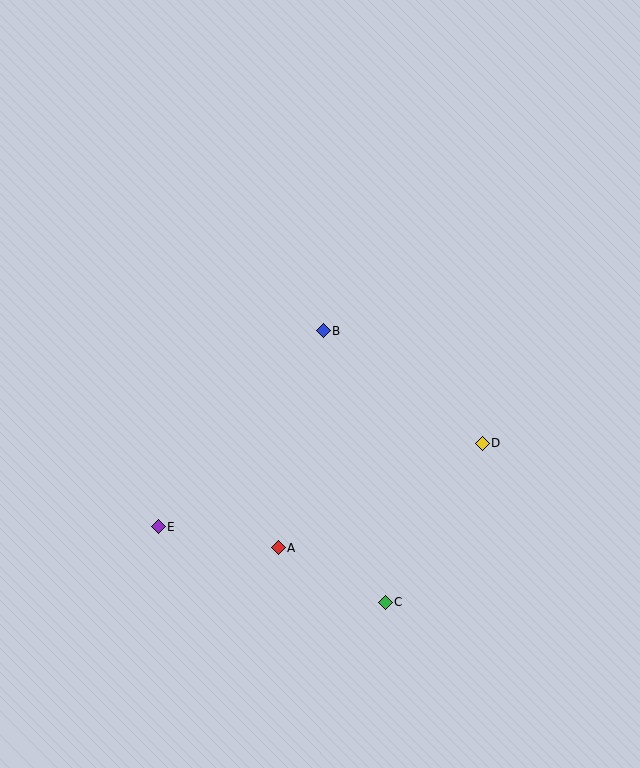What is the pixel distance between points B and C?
The distance between B and C is 278 pixels.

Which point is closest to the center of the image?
Point B at (323, 331) is closest to the center.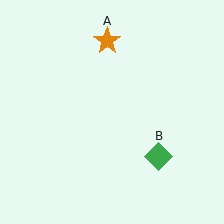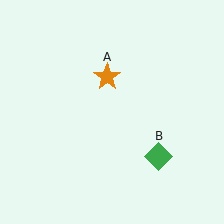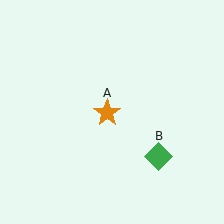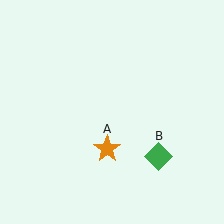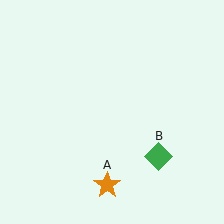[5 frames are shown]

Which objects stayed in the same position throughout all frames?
Green diamond (object B) remained stationary.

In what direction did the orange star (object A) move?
The orange star (object A) moved down.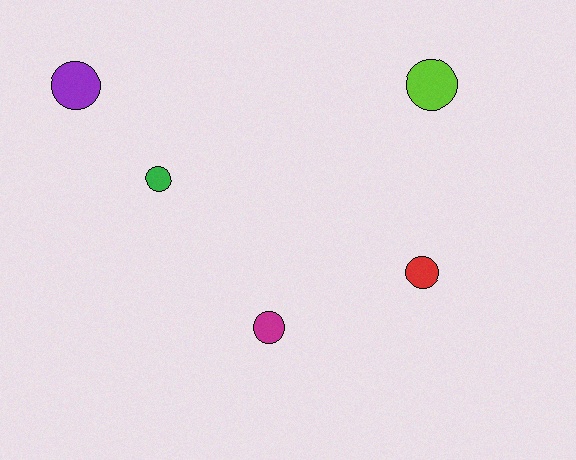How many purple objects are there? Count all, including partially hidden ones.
There is 1 purple object.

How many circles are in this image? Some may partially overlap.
There are 5 circles.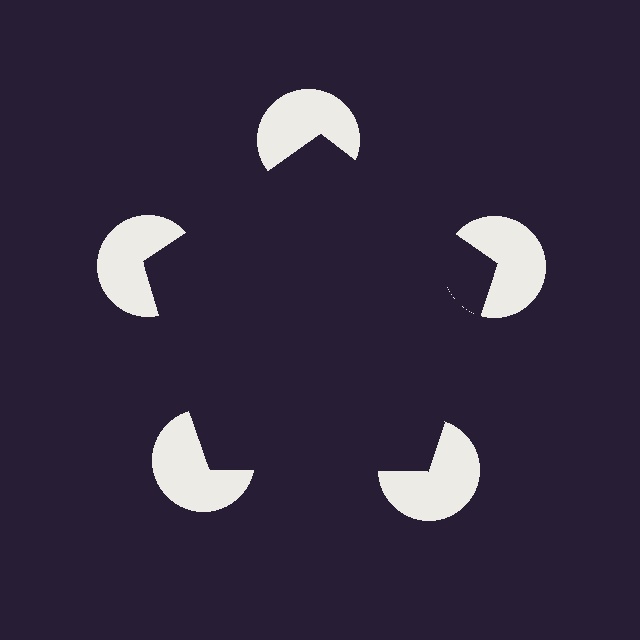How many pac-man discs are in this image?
There are 5 — one at each vertex of the illusory pentagon.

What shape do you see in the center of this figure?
An illusory pentagon — its edges are inferred from the aligned wedge cuts in the pac-man discs, not physically drawn.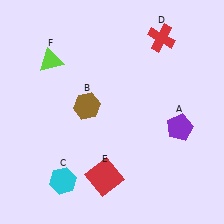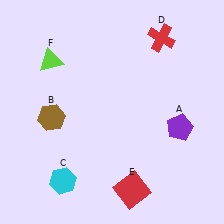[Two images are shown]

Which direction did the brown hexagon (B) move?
The brown hexagon (B) moved left.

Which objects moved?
The objects that moved are: the brown hexagon (B), the red square (E).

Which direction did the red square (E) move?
The red square (E) moved right.